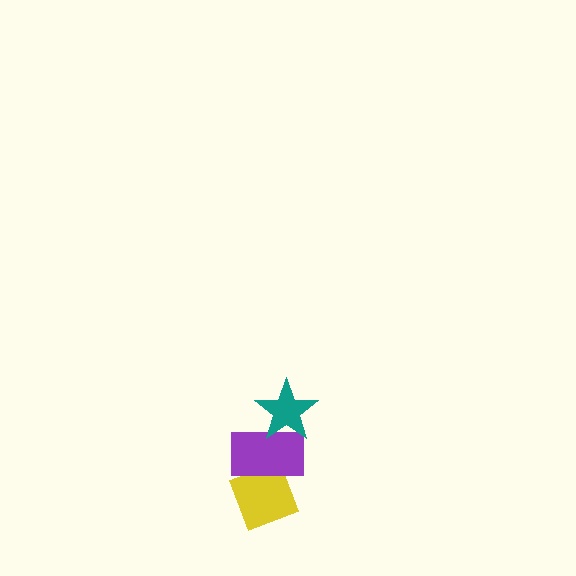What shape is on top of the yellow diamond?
The purple rectangle is on top of the yellow diamond.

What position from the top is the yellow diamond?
The yellow diamond is 3rd from the top.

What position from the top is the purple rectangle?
The purple rectangle is 2nd from the top.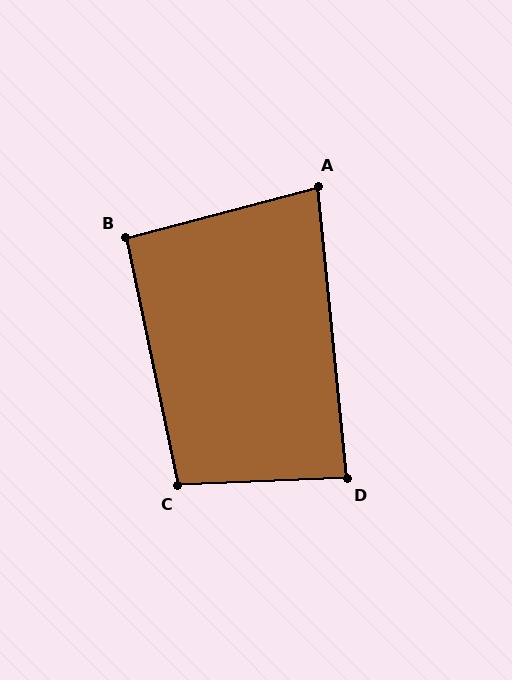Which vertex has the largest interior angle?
C, at approximately 99 degrees.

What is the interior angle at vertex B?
Approximately 93 degrees (approximately right).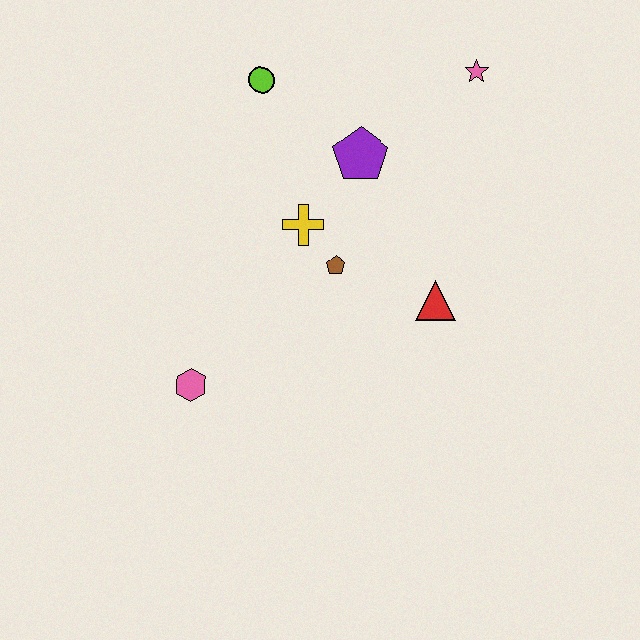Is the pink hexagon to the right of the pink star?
No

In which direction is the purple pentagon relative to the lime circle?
The purple pentagon is to the right of the lime circle.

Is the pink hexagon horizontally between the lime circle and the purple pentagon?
No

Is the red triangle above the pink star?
No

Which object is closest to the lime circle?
The purple pentagon is closest to the lime circle.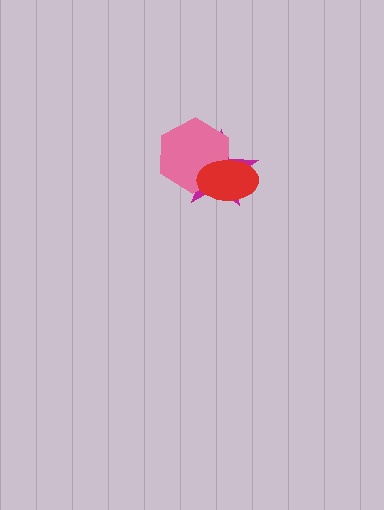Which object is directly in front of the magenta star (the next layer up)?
The pink hexagon is directly in front of the magenta star.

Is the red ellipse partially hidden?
No, no other shape covers it.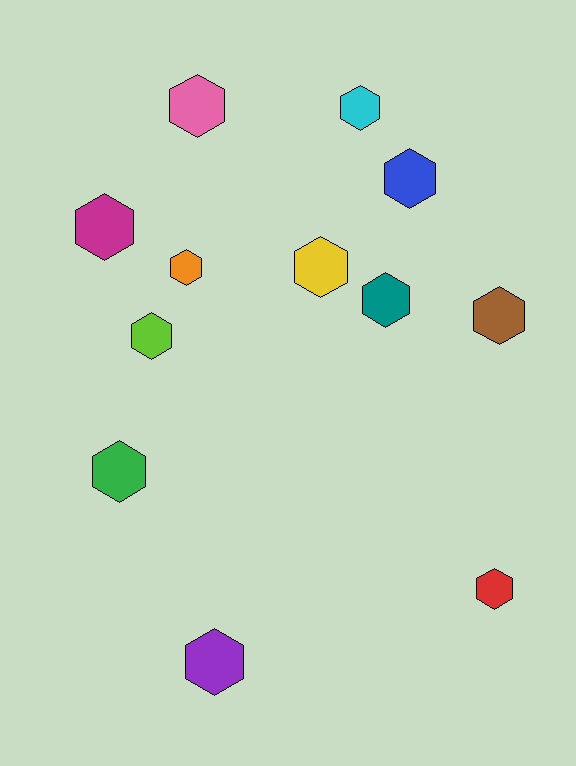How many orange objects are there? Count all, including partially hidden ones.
There is 1 orange object.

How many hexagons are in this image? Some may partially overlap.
There are 12 hexagons.